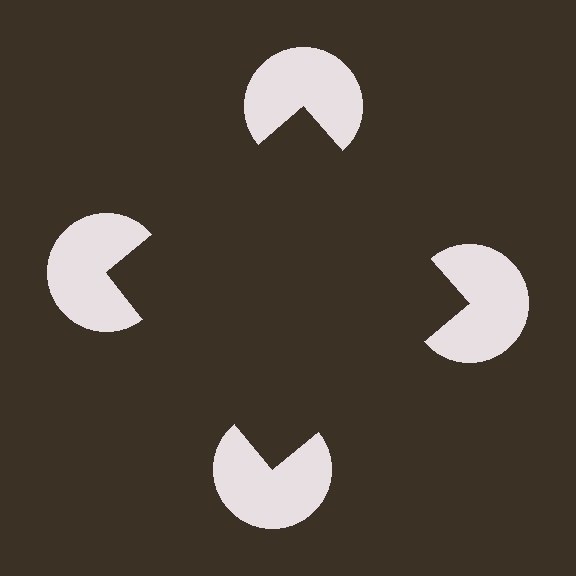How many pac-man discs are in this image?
There are 4 — one at each vertex of the illusory square.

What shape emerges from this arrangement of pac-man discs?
An illusory square — its edges are inferred from the aligned wedge cuts in the pac-man discs, not physically drawn.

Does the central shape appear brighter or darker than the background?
It typically appears slightly darker than the background, even though no actual brightness change is drawn.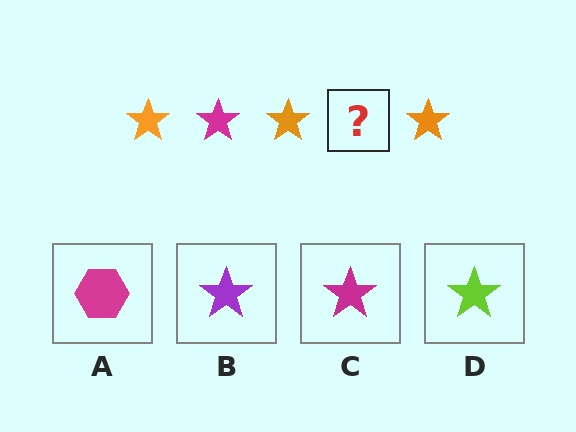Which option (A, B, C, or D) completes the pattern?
C.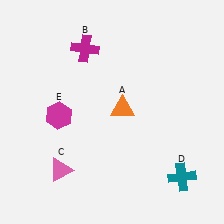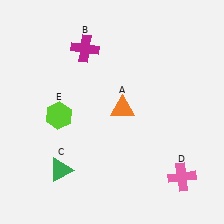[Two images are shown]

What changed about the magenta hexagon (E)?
In Image 1, E is magenta. In Image 2, it changed to lime.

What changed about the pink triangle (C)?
In Image 1, C is pink. In Image 2, it changed to green.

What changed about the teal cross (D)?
In Image 1, D is teal. In Image 2, it changed to pink.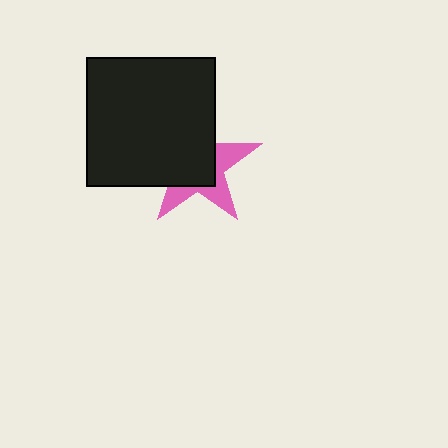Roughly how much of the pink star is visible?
A small part of it is visible (roughly 39%).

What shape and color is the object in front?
The object in front is a black square.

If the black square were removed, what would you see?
You would see the complete pink star.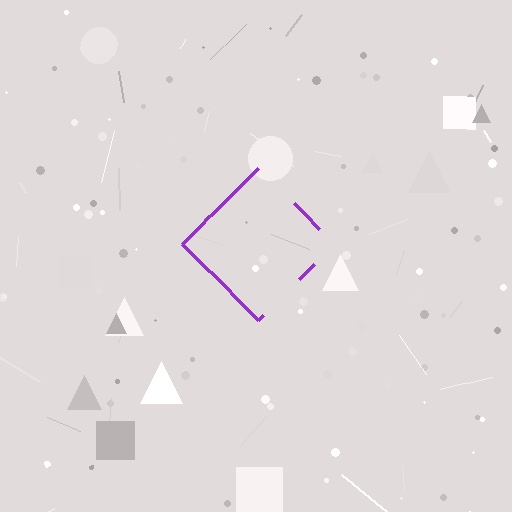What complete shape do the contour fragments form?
The contour fragments form a diamond.